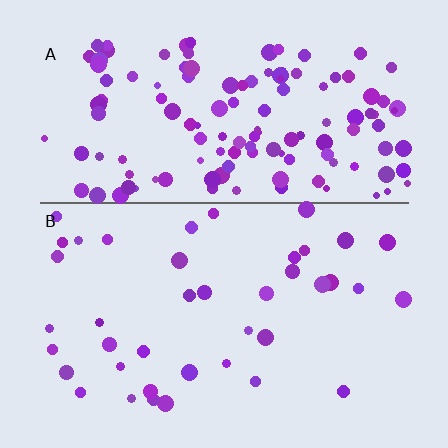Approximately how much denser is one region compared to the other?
Approximately 3.3× — region A over region B.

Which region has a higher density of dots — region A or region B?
A (the top).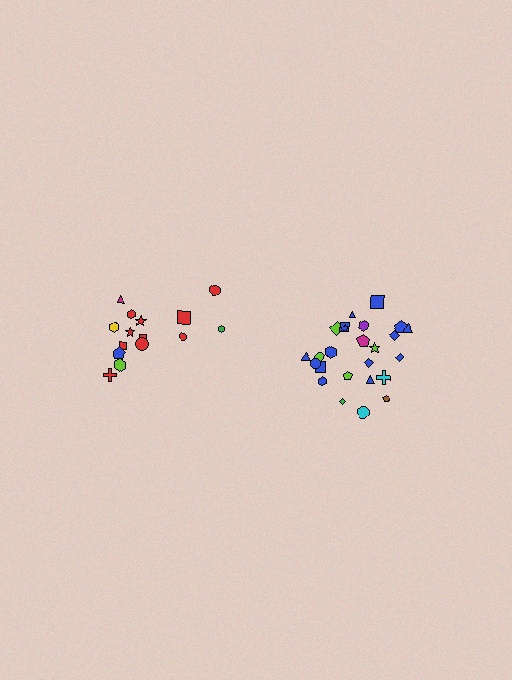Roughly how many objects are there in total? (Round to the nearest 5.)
Roughly 40 objects in total.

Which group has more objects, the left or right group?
The right group.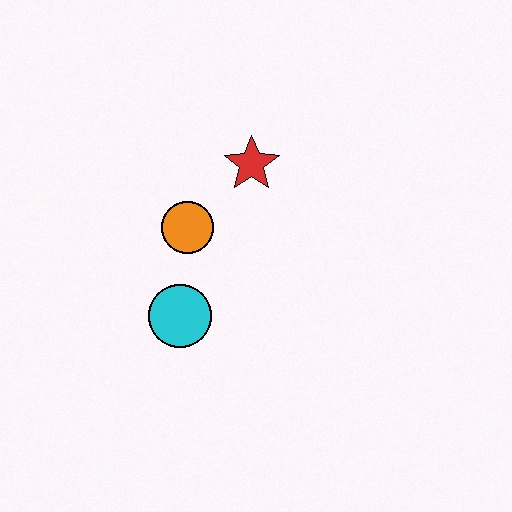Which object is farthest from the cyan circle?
The red star is farthest from the cyan circle.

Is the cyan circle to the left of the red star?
Yes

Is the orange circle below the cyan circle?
No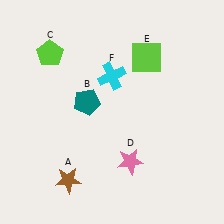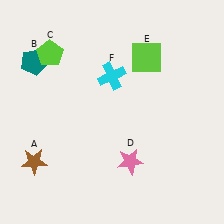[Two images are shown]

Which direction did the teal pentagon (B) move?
The teal pentagon (B) moved left.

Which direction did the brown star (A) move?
The brown star (A) moved left.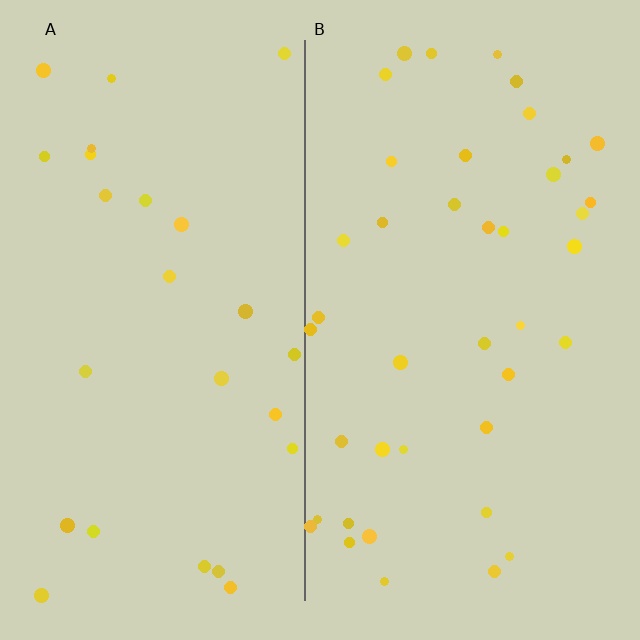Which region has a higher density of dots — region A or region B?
B (the right).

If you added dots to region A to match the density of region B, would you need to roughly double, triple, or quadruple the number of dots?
Approximately double.